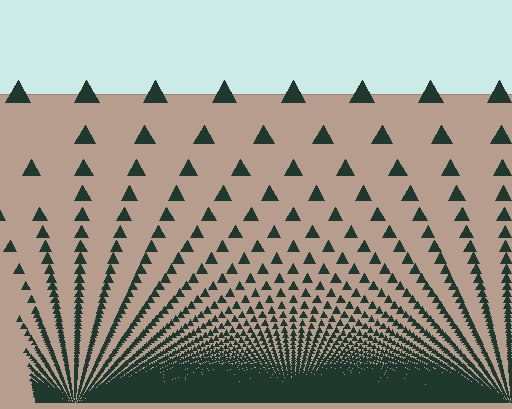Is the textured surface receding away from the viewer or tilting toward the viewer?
The surface appears to tilt toward the viewer. Texture elements get larger and sparser toward the top.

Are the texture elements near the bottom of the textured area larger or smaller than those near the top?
Smaller. The gradient is inverted — elements near the bottom are smaller and denser.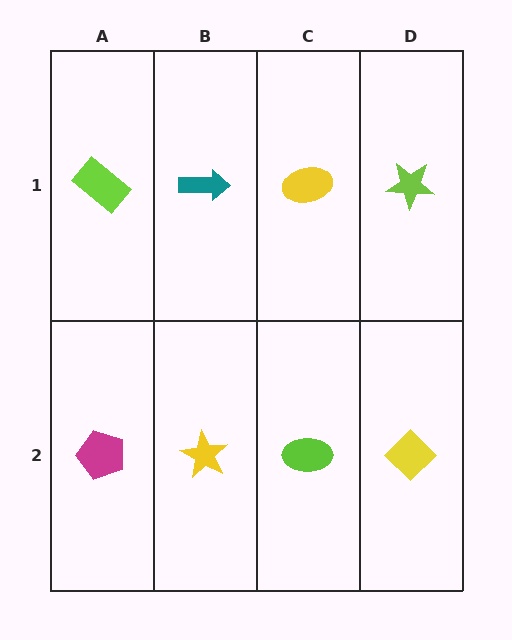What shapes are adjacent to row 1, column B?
A yellow star (row 2, column B), a lime rectangle (row 1, column A), a yellow ellipse (row 1, column C).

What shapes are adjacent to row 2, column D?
A lime star (row 1, column D), a lime ellipse (row 2, column C).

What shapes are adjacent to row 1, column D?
A yellow diamond (row 2, column D), a yellow ellipse (row 1, column C).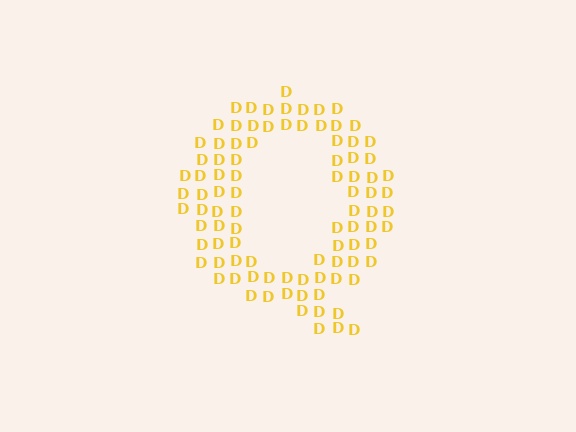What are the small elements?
The small elements are letter D's.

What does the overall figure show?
The overall figure shows the letter Q.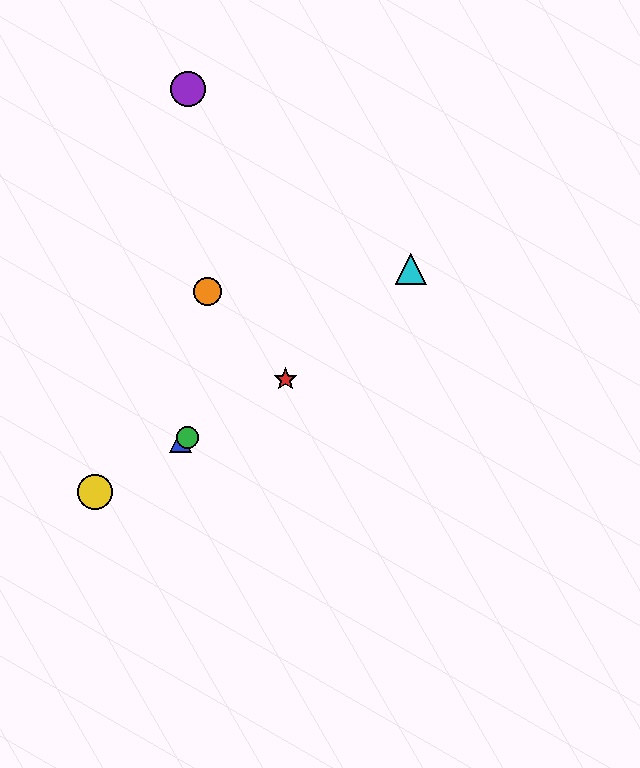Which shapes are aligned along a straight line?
The red star, the blue triangle, the green circle, the yellow circle are aligned along a straight line.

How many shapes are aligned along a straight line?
4 shapes (the red star, the blue triangle, the green circle, the yellow circle) are aligned along a straight line.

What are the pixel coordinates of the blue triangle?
The blue triangle is at (181, 441).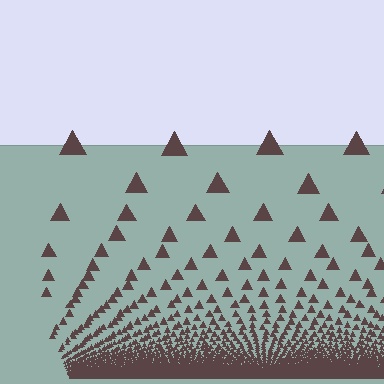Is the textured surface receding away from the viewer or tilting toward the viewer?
The surface appears to tilt toward the viewer. Texture elements get larger and sparser toward the top.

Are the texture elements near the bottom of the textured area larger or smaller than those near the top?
Smaller. The gradient is inverted — elements near the bottom are smaller and denser.